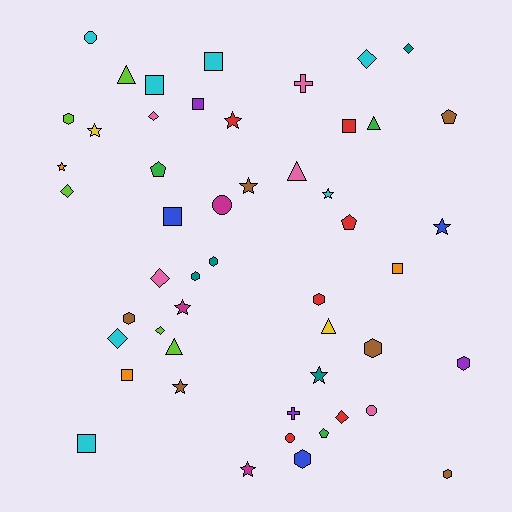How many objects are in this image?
There are 50 objects.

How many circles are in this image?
There are 4 circles.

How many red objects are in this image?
There are 6 red objects.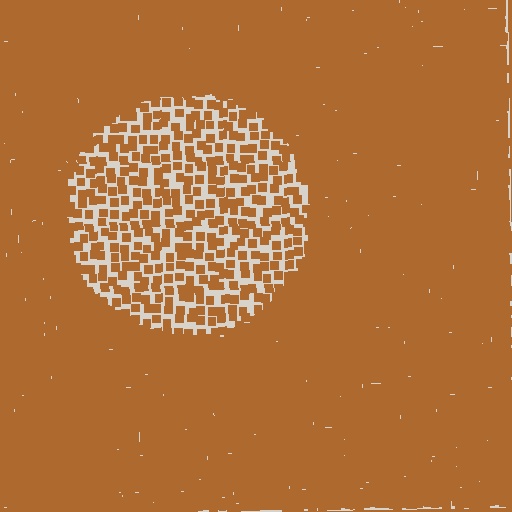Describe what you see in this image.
The image contains small brown elements arranged at two different densities. A circle-shaped region is visible where the elements are less densely packed than the surrounding area.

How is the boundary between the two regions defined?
The boundary is defined by a change in element density (approximately 3.0x ratio). All elements are the same color, size, and shape.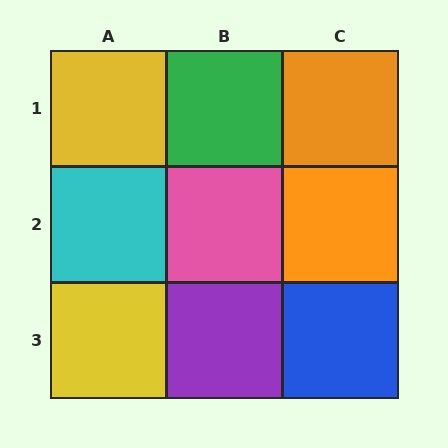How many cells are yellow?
2 cells are yellow.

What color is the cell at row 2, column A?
Cyan.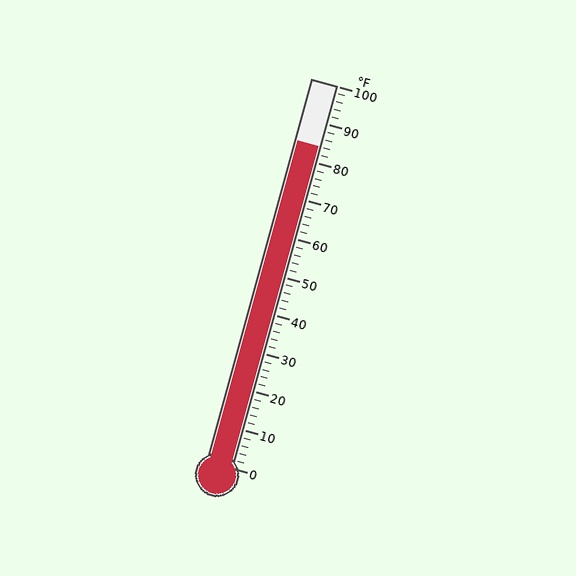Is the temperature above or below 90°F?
The temperature is below 90°F.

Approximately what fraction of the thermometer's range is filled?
The thermometer is filled to approximately 85% of its range.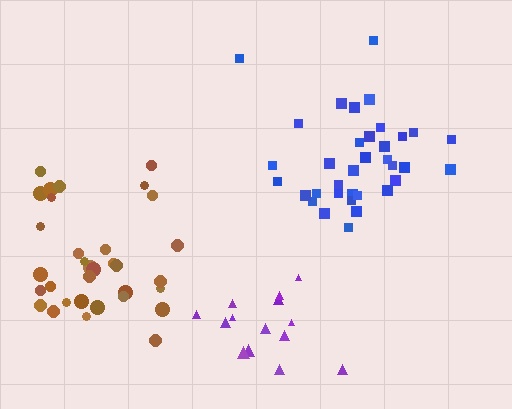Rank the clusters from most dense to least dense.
blue, brown, purple.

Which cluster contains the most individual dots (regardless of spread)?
Blue (35).